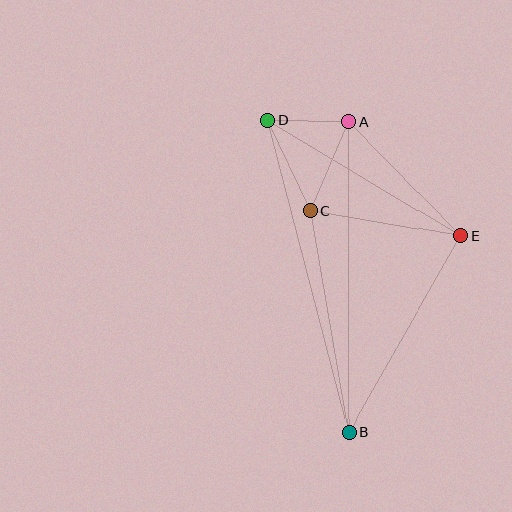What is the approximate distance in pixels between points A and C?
The distance between A and C is approximately 97 pixels.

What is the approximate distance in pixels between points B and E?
The distance between B and E is approximately 226 pixels.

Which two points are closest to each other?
Points A and D are closest to each other.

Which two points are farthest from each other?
Points B and D are farthest from each other.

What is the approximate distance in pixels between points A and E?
The distance between A and E is approximately 161 pixels.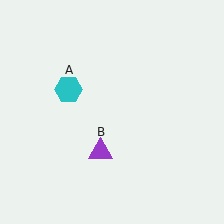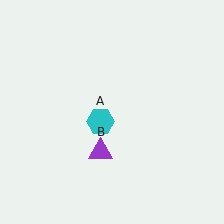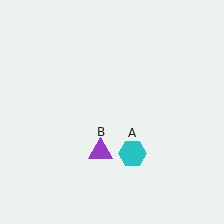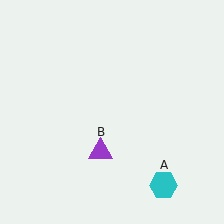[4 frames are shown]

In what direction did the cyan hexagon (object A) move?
The cyan hexagon (object A) moved down and to the right.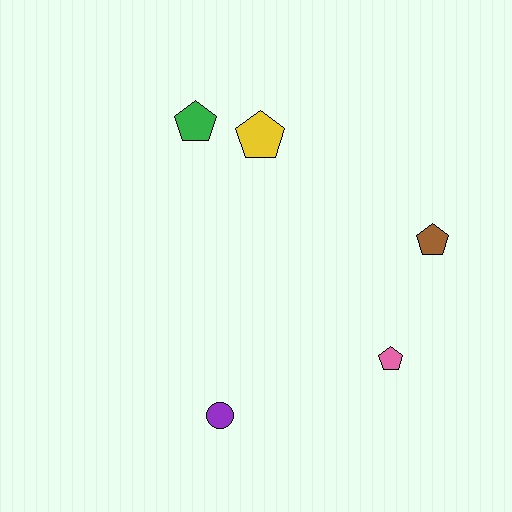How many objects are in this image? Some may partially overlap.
There are 5 objects.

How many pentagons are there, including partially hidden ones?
There are 4 pentagons.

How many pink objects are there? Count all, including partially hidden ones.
There is 1 pink object.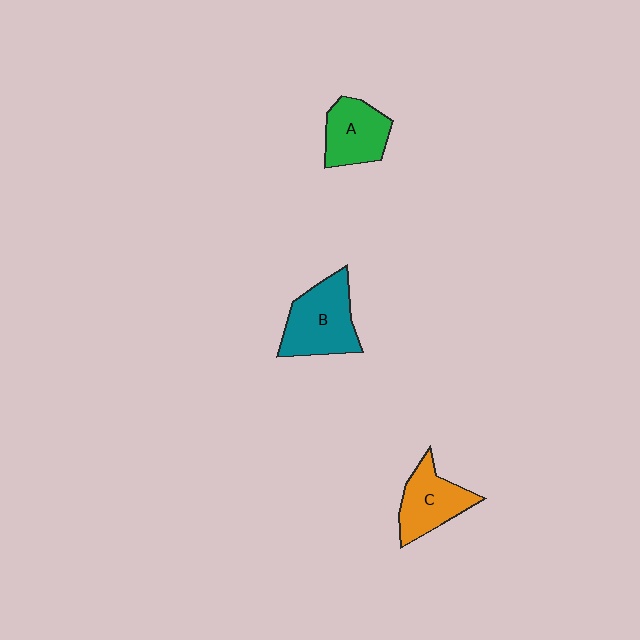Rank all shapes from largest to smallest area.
From largest to smallest: B (teal), C (orange), A (green).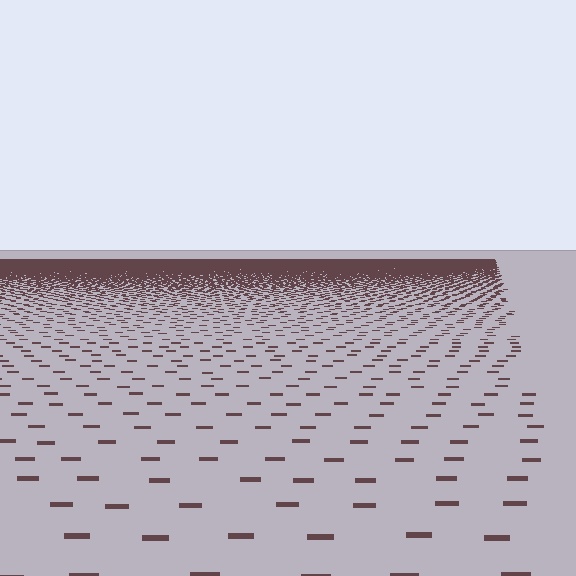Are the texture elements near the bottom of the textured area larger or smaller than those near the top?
Larger. Near the bottom, elements are closer to the viewer and appear at a bigger on-screen size.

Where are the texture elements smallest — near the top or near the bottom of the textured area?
Near the top.